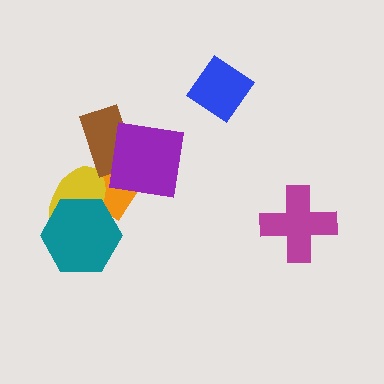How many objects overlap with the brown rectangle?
2 objects overlap with the brown rectangle.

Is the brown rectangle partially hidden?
Yes, it is partially covered by another shape.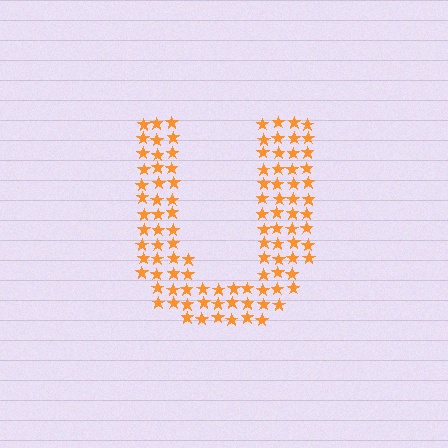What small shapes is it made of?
It is made of small stars.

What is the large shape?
The large shape is the letter U.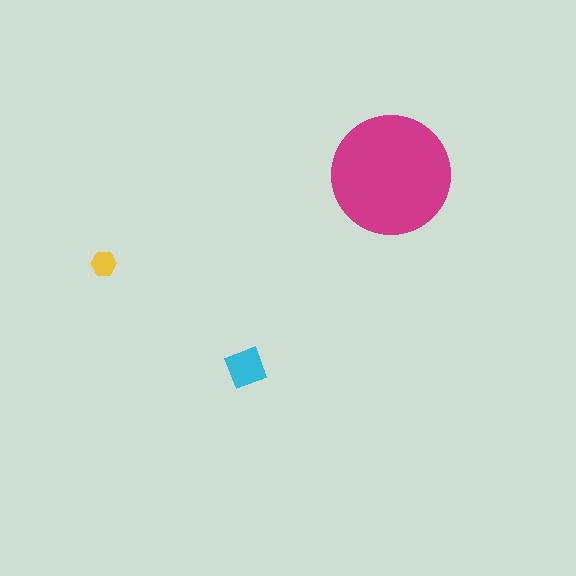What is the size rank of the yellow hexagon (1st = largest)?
3rd.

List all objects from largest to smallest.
The magenta circle, the cyan square, the yellow hexagon.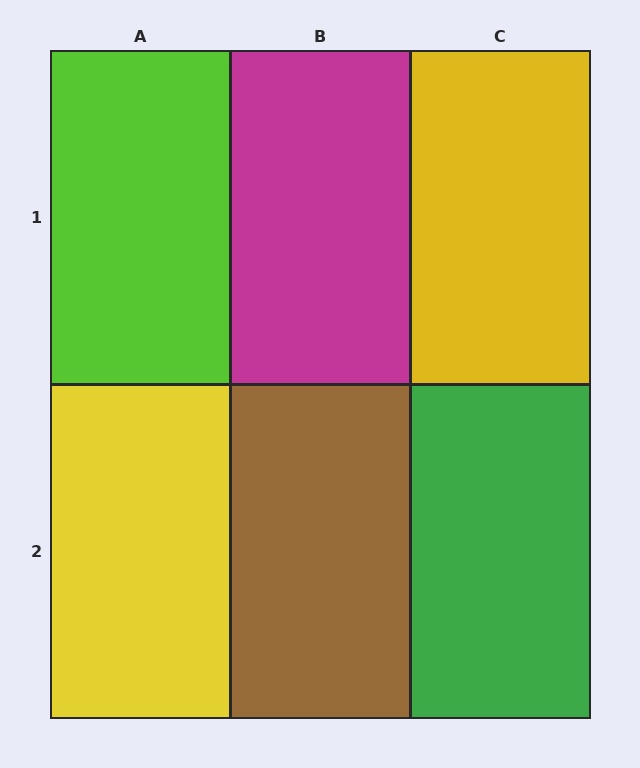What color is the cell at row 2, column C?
Green.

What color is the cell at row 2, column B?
Brown.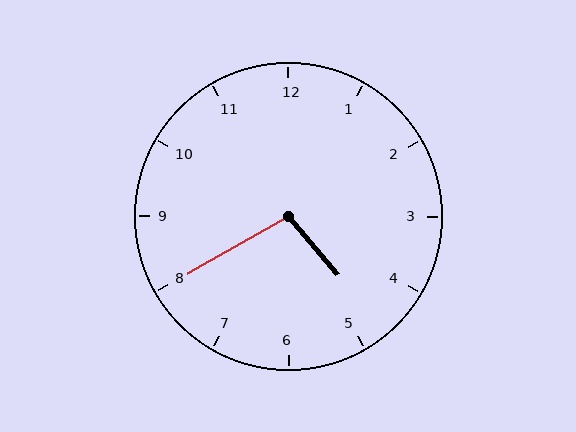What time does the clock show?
4:40.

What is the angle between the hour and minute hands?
Approximately 100 degrees.